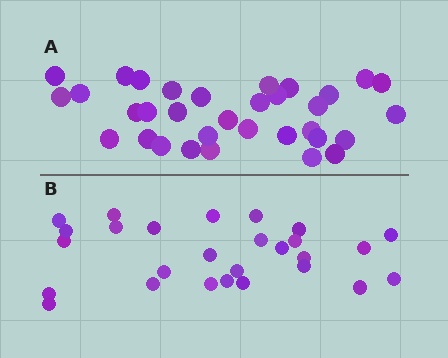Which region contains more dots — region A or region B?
Region A (the top region) has more dots.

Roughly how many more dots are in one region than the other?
Region A has about 6 more dots than region B.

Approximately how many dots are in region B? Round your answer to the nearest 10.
About 30 dots. (The exact count is 27, which rounds to 30.)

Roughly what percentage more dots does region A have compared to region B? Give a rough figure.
About 20% more.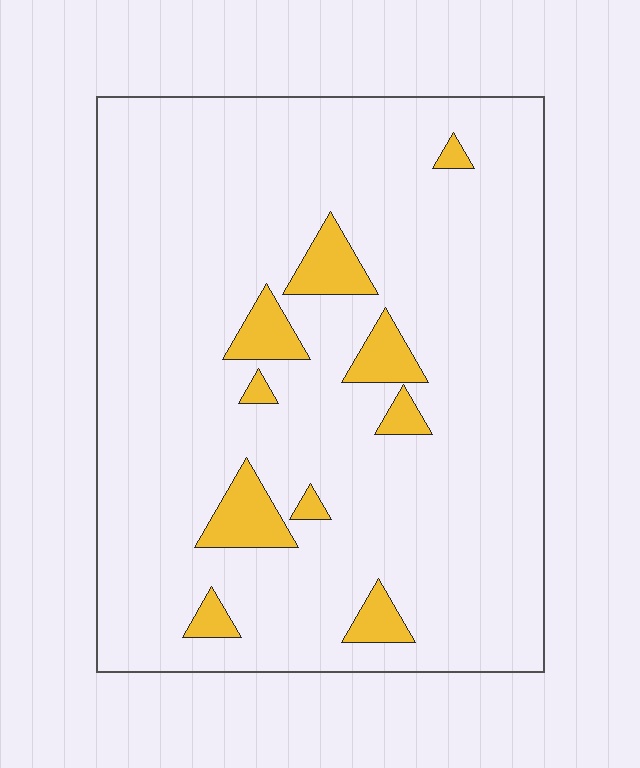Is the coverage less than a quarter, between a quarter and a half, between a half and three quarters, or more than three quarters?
Less than a quarter.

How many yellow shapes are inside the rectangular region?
10.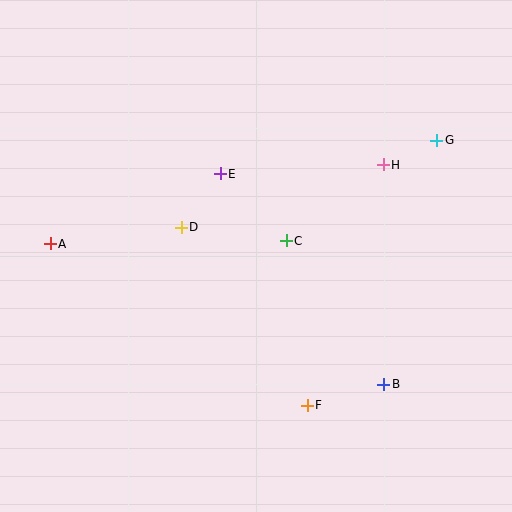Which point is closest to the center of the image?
Point C at (286, 241) is closest to the center.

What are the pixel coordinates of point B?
Point B is at (384, 384).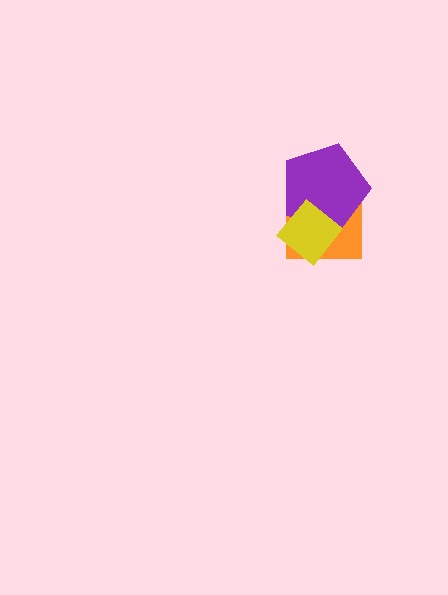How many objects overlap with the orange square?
2 objects overlap with the orange square.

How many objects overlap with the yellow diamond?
2 objects overlap with the yellow diamond.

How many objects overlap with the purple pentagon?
2 objects overlap with the purple pentagon.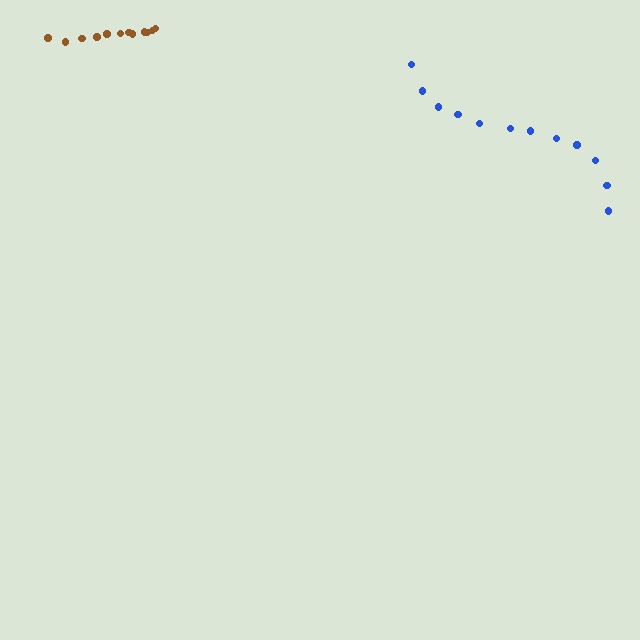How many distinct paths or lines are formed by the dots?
There are 2 distinct paths.